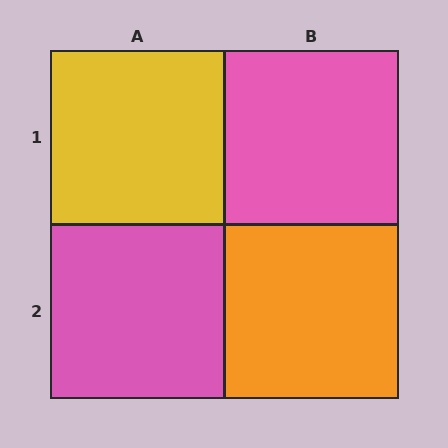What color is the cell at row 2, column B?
Orange.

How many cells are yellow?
1 cell is yellow.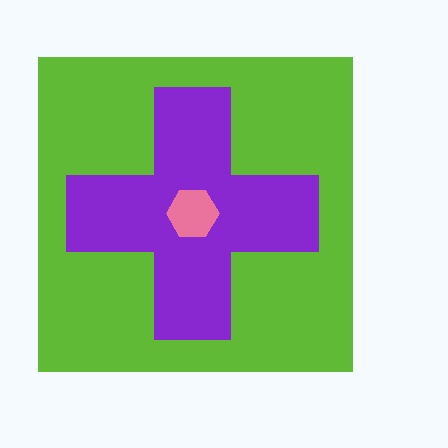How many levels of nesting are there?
3.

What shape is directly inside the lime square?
The purple cross.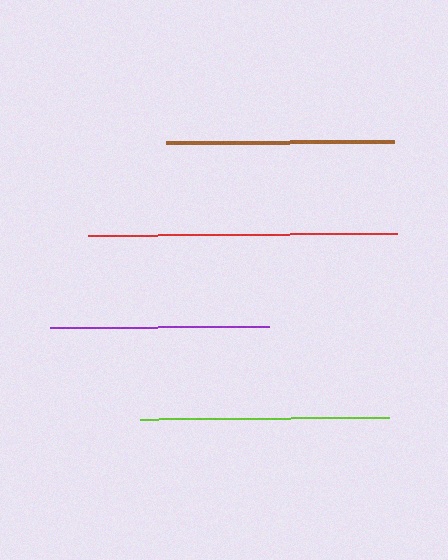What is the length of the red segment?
The red segment is approximately 309 pixels long.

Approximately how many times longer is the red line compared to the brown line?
The red line is approximately 1.4 times the length of the brown line.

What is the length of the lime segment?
The lime segment is approximately 249 pixels long.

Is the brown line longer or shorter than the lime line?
The lime line is longer than the brown line.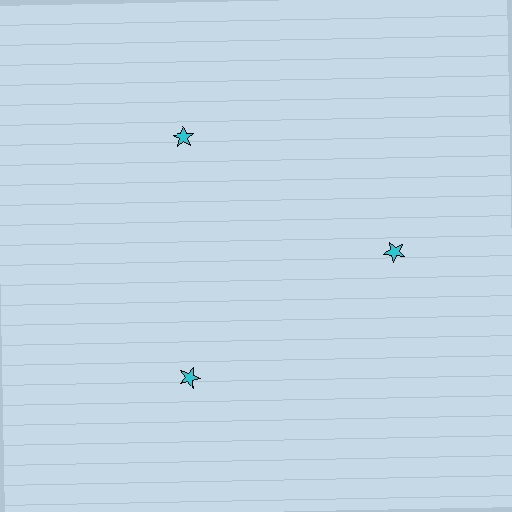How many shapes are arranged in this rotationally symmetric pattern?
There are 3 shapes, arranged in 3 groups of 1.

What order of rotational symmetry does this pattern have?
This pattern has 3-fold rotational symmetry.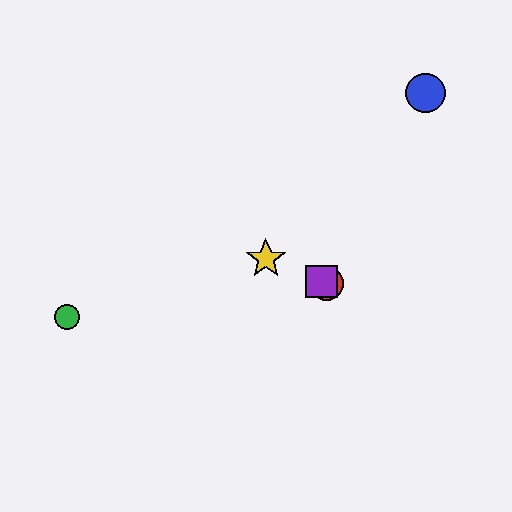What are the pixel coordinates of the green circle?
The green circle is at (67, 317).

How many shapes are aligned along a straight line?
3 shapes (the red circle, the yellow star, the purple square) are aligned along a straight line.